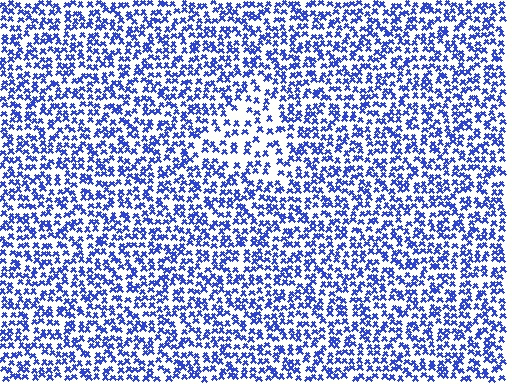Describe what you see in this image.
The image contains small blue elements arranged at two different densities. A triangle-shaped region is visible where the elements are less densely packed than the surrounding area.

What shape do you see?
I see a triangle.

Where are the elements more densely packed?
The elements are more densely packed outside the triangle boundary.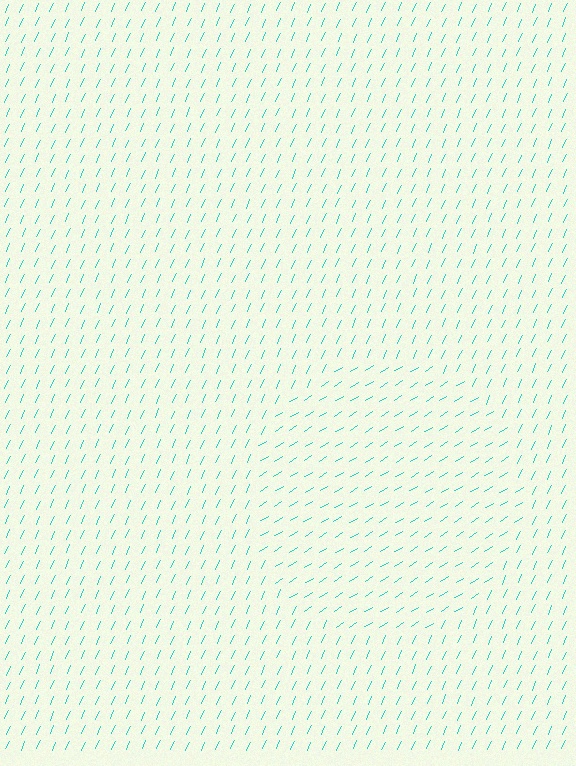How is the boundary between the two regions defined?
The boundary is defined purely by a change in line orientation (approximately 34 degrees difference). All lines are the same color and thickness.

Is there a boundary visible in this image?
Yes, there is a texture boundary formed by a change in line orientation.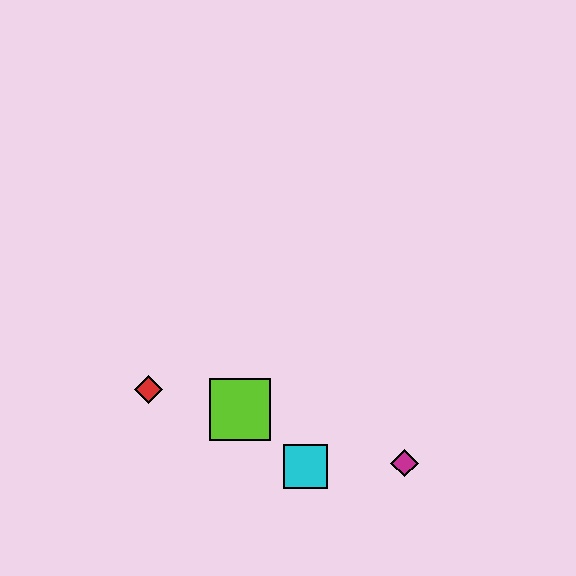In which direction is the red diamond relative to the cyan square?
The red diamond is to the left of the cyan square.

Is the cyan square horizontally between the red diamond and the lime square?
No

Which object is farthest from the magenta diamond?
The red diamond is farthest from the magenta diamond.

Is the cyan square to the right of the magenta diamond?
No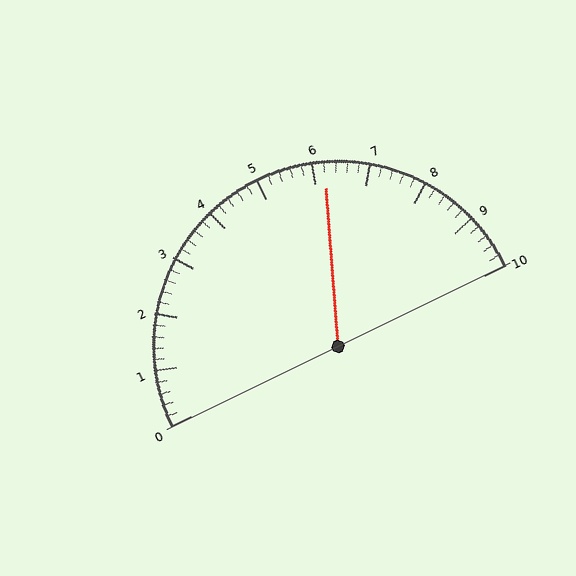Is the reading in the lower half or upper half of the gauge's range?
The reading is in the upper half of the range (0 to 10).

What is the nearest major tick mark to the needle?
The nearest major tick mark is 6.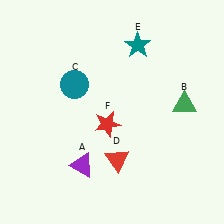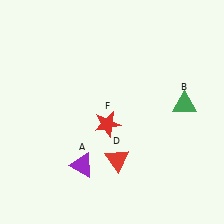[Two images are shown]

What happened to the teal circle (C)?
The teal circle (C) was removed in Image 2. It was in the top-left area of Image 1.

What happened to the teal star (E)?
The teal star (E) was removed in Image 2. It was in the top-right area of Image 1.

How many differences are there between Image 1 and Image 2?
There are 2 differences between the two images.